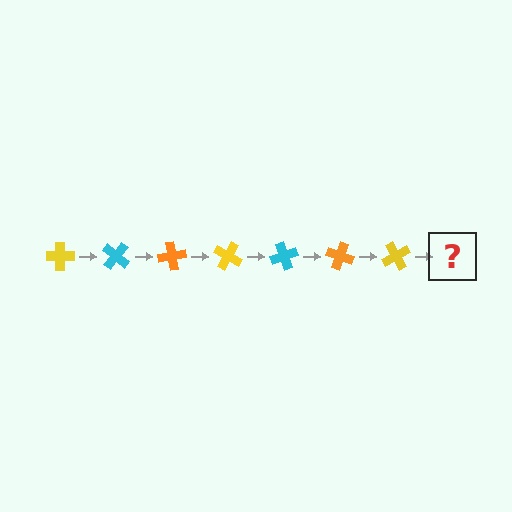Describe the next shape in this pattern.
It should be a cyan cross, rotated 280 degrees from the start.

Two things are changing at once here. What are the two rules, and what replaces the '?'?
The two rules are that it rotates 40 degrees each step and the color cycles through yellow, cyan, and orange. The '?' should be a cyan cross, rotated 280 degrees from the start.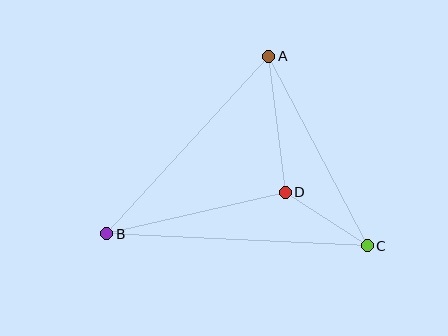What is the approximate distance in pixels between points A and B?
The distance between A and B is approximately 240 pixels.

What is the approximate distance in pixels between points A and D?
The distance between A and D is approximately 137 pixels.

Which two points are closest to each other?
Points C and D are closest to each other.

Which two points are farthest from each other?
Points B and C are farthest from each other.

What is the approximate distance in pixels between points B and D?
The distance between B and D is approximately 183 pixels.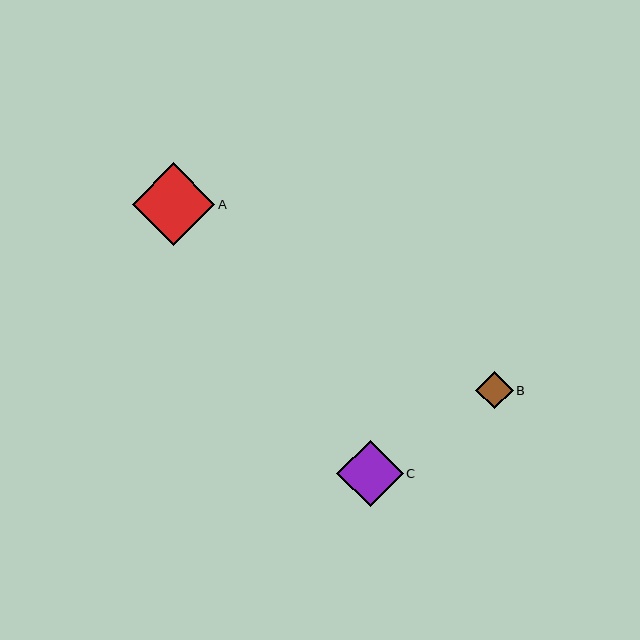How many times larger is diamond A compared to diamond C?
Diamond A is approximately 1.2 times the size of diamond C.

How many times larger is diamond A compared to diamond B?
Diamond A is approximately 2.2 times the size of diamond B.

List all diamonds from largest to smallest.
From largest to smallest: A, C, B.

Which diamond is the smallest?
Diamond B is the smallest with a size of approximately 38 pixels.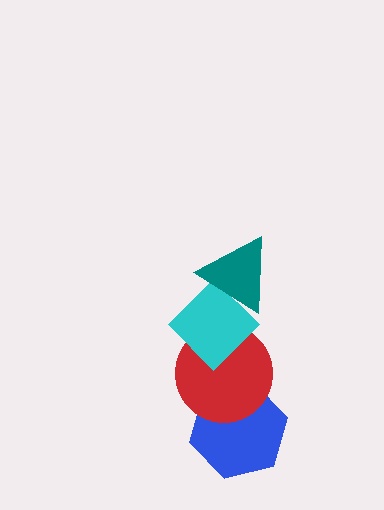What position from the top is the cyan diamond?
The cyan diamond is 2nd from the top.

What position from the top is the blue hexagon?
The blue hexagon is 4th from the top.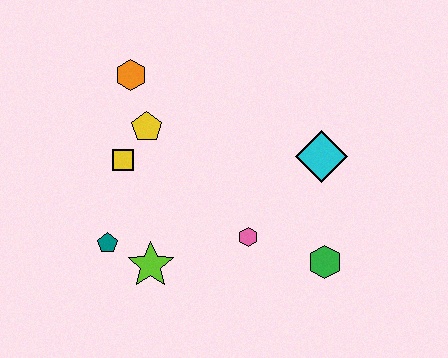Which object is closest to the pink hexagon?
The green hexagon is closest to the pink hexagon.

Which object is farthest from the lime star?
The cyan diamond is farthest from the lime star.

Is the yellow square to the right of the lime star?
No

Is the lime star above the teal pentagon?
No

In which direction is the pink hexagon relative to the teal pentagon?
The pink hexagon is to the right of the teal pentagon.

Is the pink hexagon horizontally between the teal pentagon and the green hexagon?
Yes